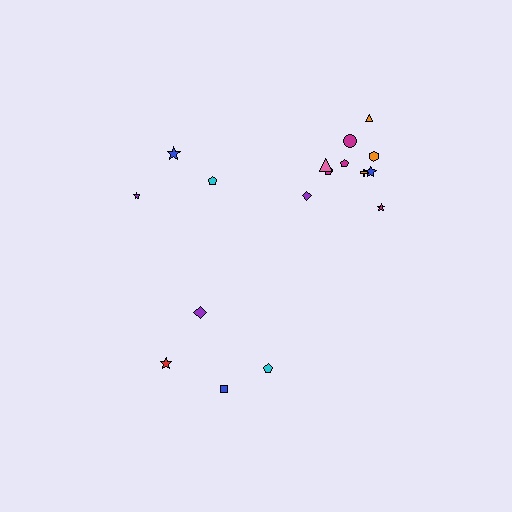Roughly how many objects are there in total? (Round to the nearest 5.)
Roughly 15 objects in total.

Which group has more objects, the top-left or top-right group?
The top-right group.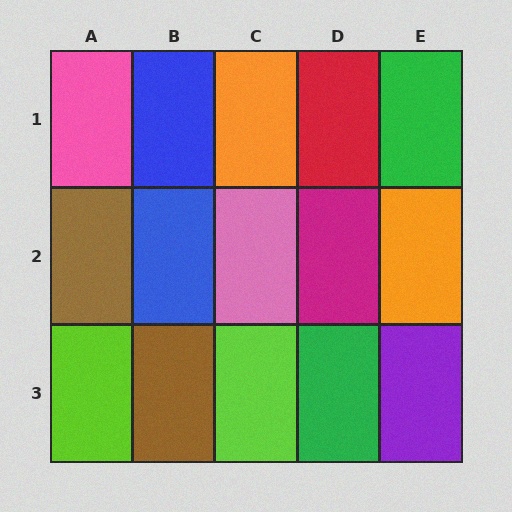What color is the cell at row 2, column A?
Brown.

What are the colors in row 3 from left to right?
Lime, brown, lime, green, purple.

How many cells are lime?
2 cells are lime.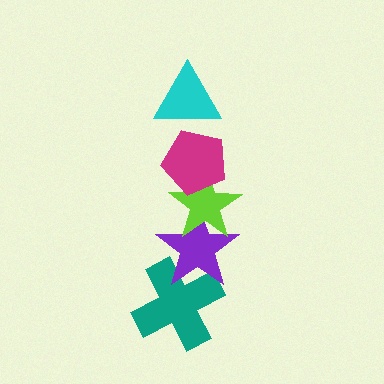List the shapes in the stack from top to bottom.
From top to bottom: the cyan triangle, the magenta pentagon, the lime star, the purple star, the teal cross.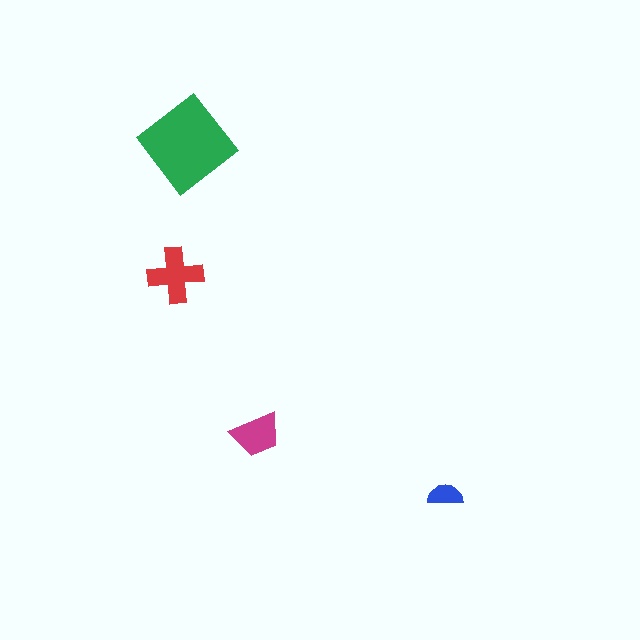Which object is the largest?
The green diamond.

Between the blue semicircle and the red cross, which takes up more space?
The red cross.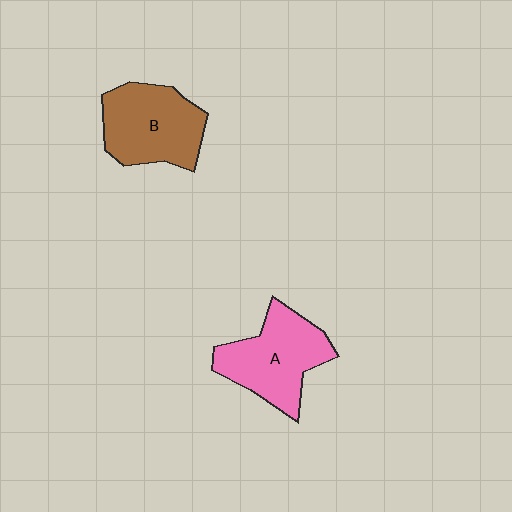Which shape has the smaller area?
Shape B (brown).